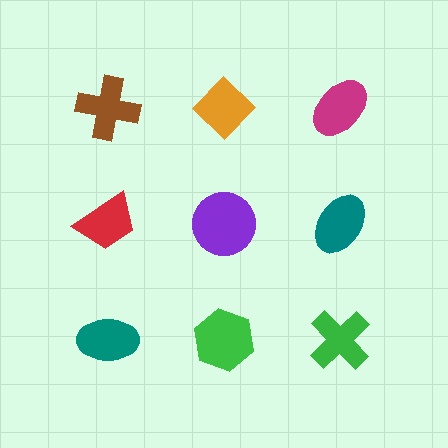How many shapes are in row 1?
3 shapes.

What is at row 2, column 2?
A purple circle.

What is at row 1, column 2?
An orange diamond.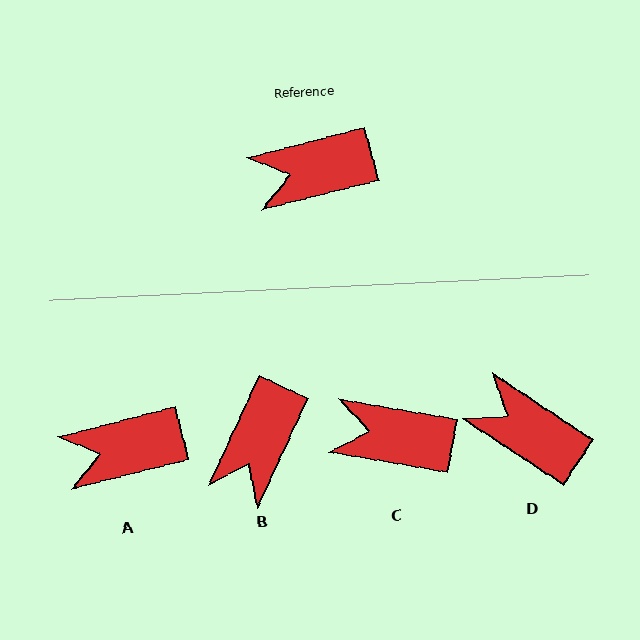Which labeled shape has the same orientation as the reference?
A.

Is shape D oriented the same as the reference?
No, it is off by about 48 degrees.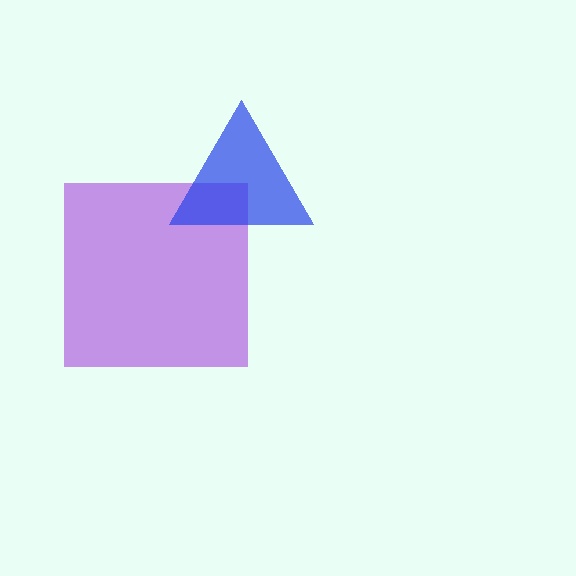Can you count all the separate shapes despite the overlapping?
Yes, there are 2 separate shapes.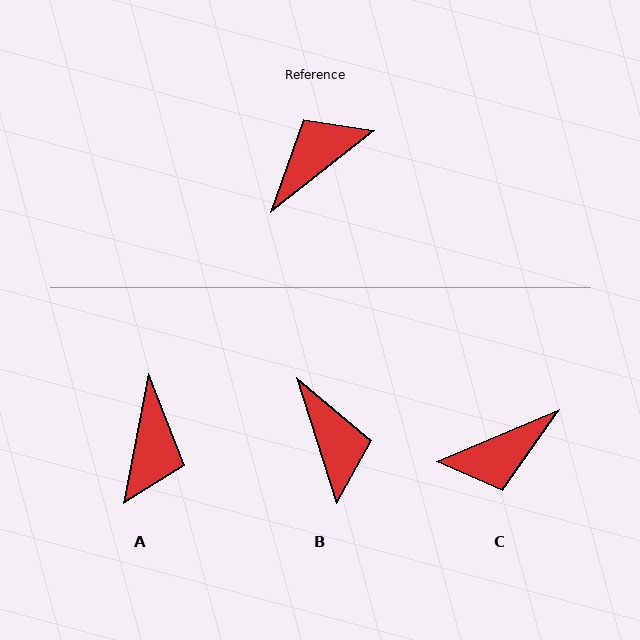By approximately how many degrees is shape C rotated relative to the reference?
Approximately 164 degrees counter-clockwise.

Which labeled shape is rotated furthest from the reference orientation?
C, about 164 degrees away.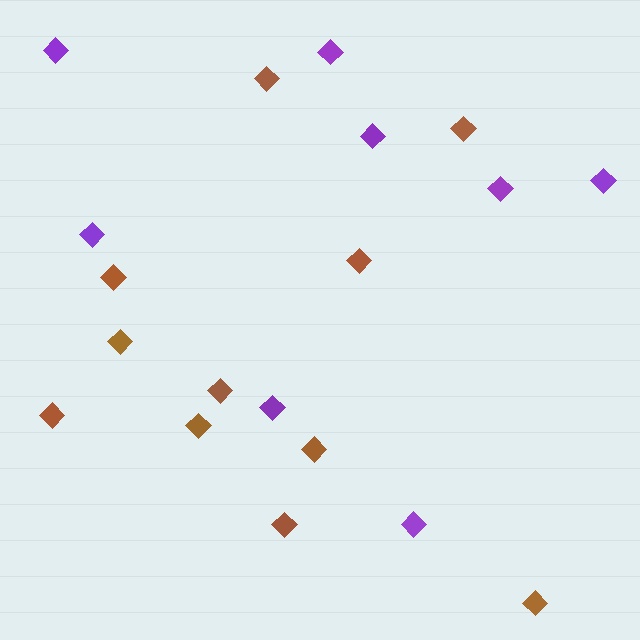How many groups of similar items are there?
There are 2 groups: one group of purple diamonds (8) and one group of brown diamonds (11).